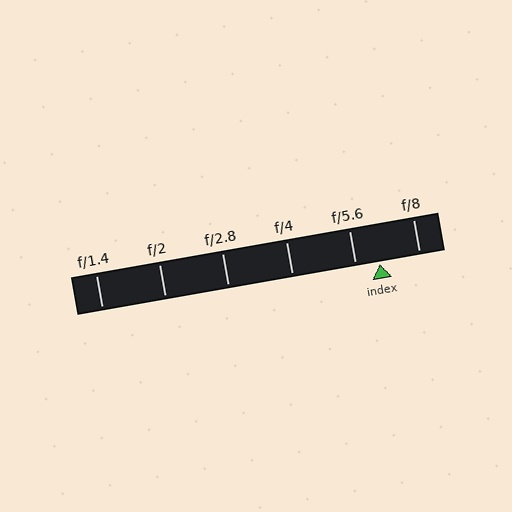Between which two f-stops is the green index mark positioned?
The index mark is between f/5.6 and f/8.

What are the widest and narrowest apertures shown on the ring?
The widest aperture shown is f/1.4 and the narrowest is f/8.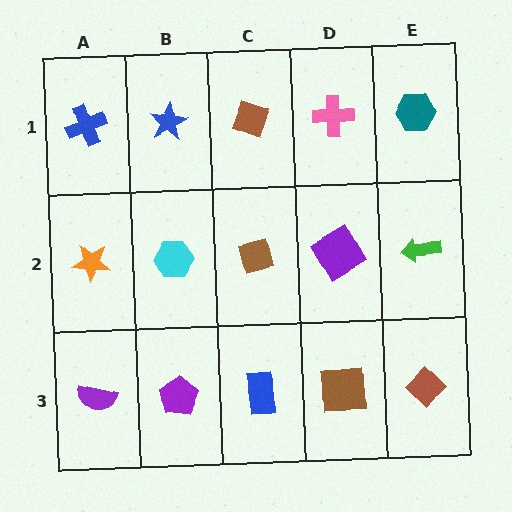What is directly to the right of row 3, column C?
A brown square.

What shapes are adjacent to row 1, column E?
A green arrow (row 2, column E), a pink cross (row 1, column D).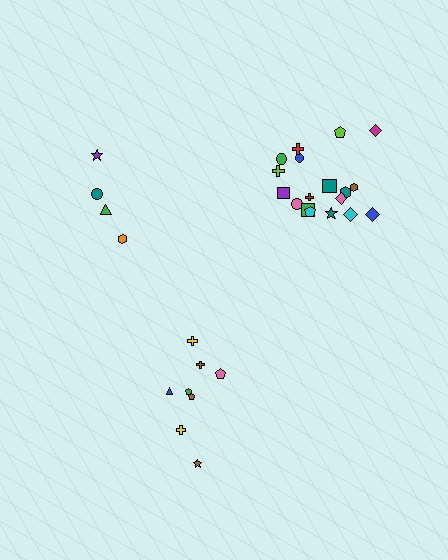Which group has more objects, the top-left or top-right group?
The top-right group.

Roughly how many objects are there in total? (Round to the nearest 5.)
Roughly 30 objects in total.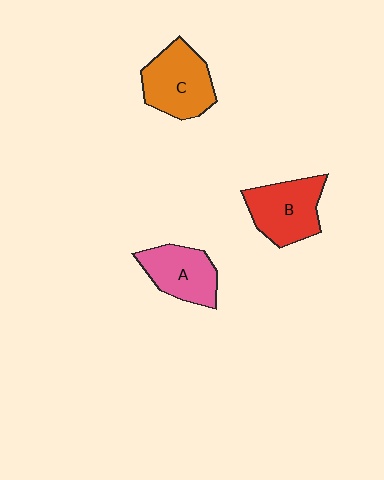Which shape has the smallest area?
Shape A (pink).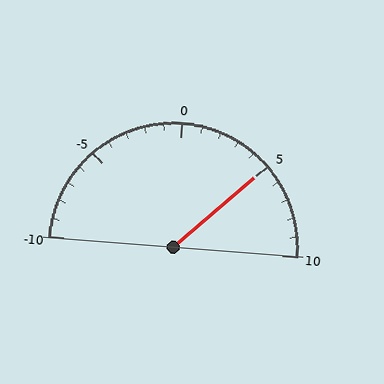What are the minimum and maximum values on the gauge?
The gauge ranges from -10 to 10.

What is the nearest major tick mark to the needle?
The nearest major tick mark is 5.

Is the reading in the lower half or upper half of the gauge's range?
The reading is in the upper half of the range (-10 to 10).